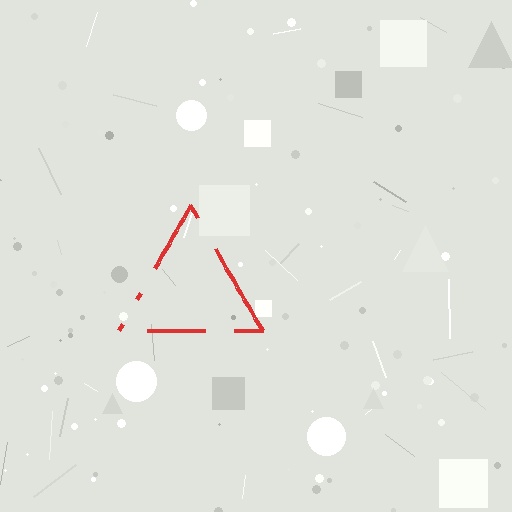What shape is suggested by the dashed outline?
The dashed outline suggests a triangle.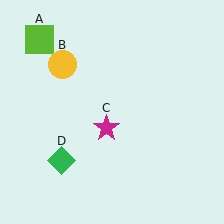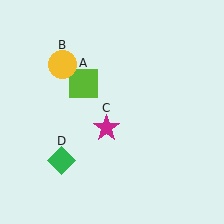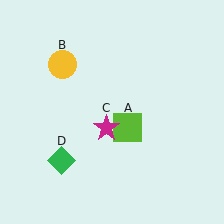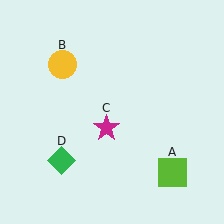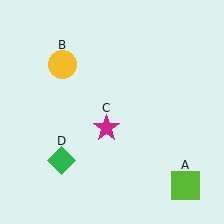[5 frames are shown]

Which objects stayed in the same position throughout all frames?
Yellow circle (object B) and magenta star (object C) and green diamond (object D) remained stationary.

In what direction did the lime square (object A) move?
The lime square (object A) moved down and to the right.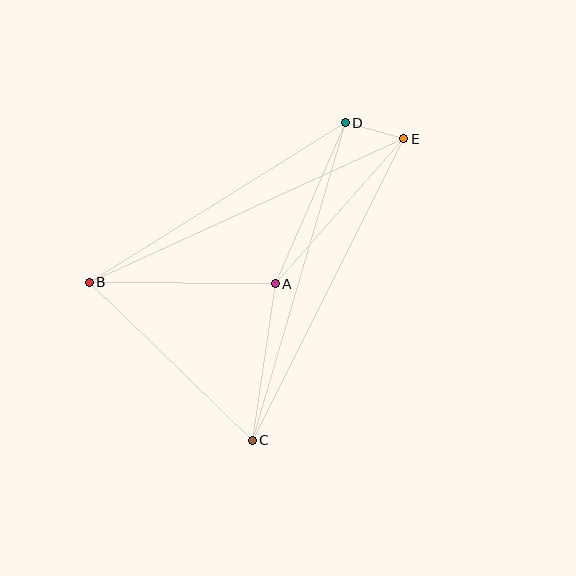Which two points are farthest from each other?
Points B and E are farthest from each other.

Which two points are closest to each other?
Points D and E are closest to each other.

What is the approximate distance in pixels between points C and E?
The distance between C and E is approximately 337 pixels.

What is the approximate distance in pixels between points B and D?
The distance between B and D is approximately 301 pixels.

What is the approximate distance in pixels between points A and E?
The distance between A and E is approximately 194 pixels.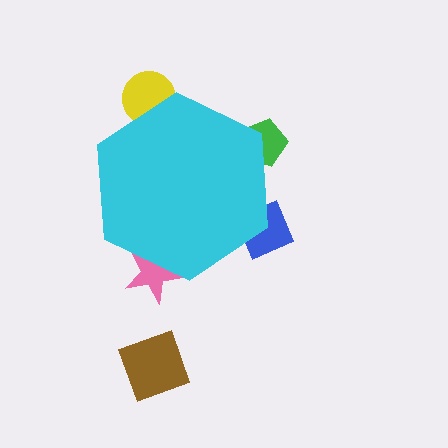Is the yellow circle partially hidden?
Yes, the yellow circle is partially hidden behind the cyan hexagon.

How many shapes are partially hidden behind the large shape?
4 shapes are partially hidden.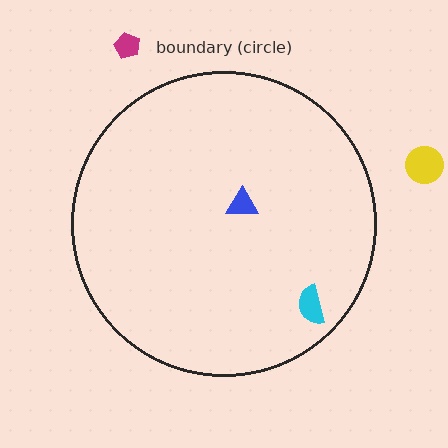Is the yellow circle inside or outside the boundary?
Outside.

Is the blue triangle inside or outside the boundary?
Inside.